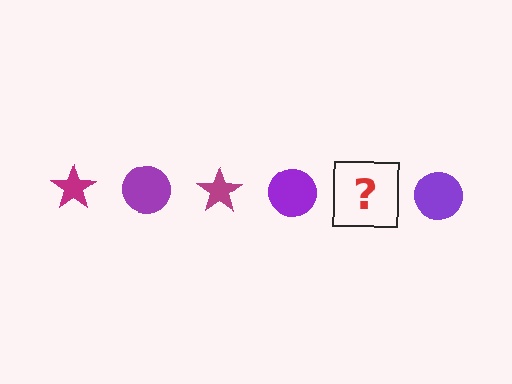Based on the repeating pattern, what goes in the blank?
The blank should be a magenta star.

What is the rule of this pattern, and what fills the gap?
The rule is that the pattern alternates between magenta star and purple circle. The gap should be filled with a magenta star.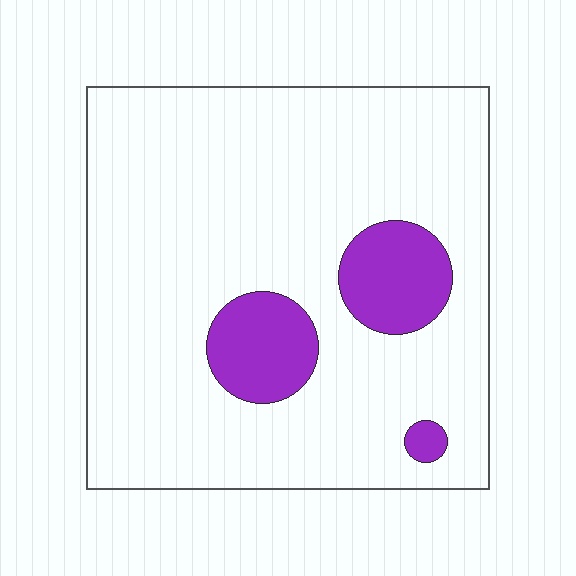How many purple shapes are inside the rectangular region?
3.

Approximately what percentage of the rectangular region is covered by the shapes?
Approximately 15%.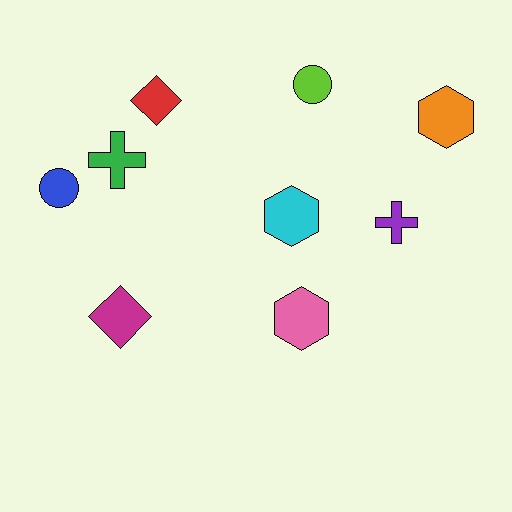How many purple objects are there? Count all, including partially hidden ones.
There is 1 purple object.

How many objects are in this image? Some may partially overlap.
There are 9 objects.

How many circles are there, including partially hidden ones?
There are 2 circles.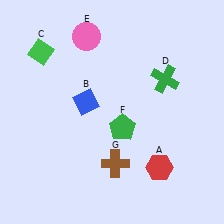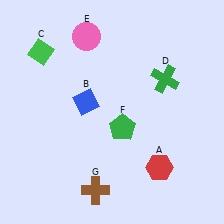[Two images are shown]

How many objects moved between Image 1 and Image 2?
1 object moved between the two images.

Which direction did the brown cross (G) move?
The brown cross (G) moved down.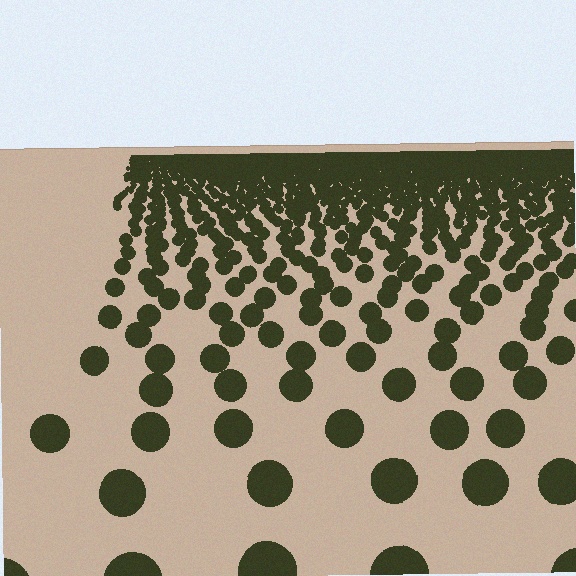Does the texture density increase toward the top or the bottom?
Density increases toward the top.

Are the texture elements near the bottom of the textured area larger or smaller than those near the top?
Larger. Near the bottom, elements are closer to the viewer and appear at a bigger on-screen size.